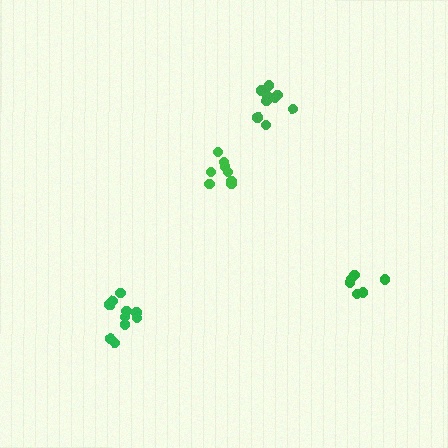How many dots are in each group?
Group 1: 6 dots, Group 2: 10 dots, Group 3: 9 dots, Group 4: 8 dots (33 total).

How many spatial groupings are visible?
There are 4 spatial groupings.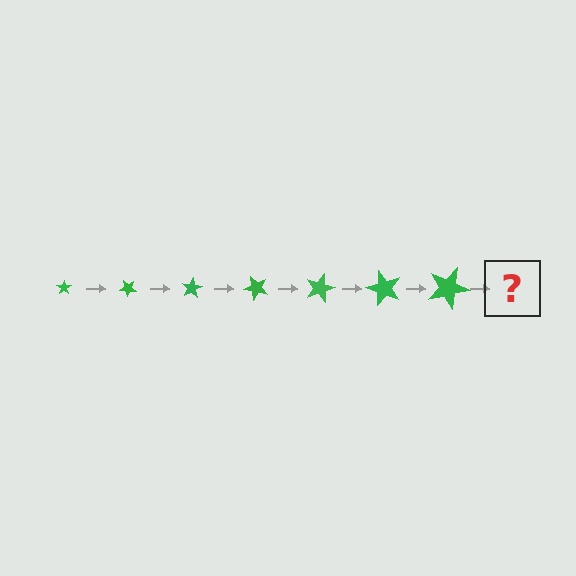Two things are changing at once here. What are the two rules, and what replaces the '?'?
The two rules are that the star grows larger each step and it rotates 40 degrees each step. The '?' should be a star, larger than the previous one and rotated 280 degrees from the start.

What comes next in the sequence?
The next element should be a star, larger than the previous one and rotated 280 degrees from the start.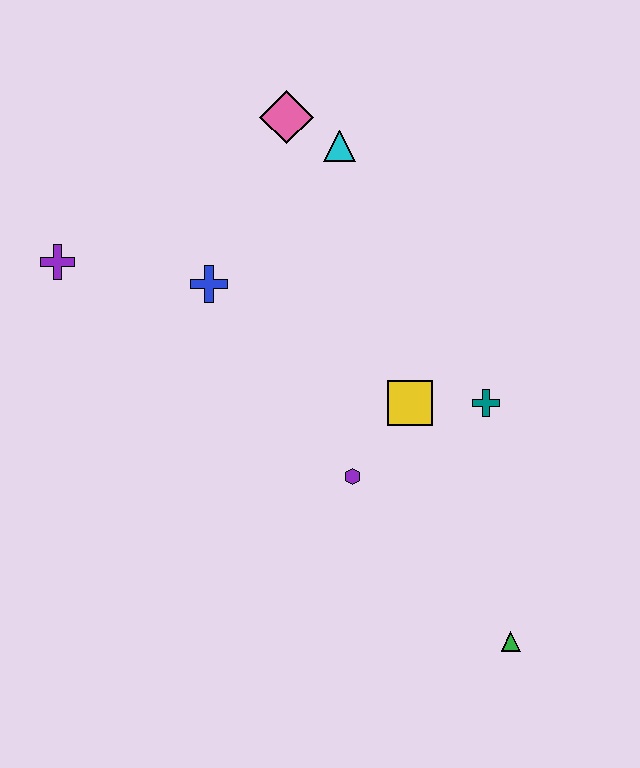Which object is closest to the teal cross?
The yellow square is closest to the teal cross.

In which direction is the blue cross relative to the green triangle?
The blue cross is above the green triangle.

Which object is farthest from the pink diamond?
The green triangle is farthest from the pink diamond.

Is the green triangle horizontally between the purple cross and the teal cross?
No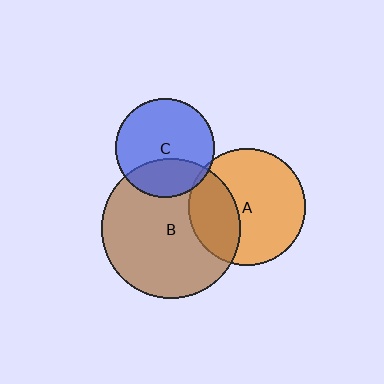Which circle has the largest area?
Circle B (brown).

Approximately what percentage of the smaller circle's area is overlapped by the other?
Approximately 30%.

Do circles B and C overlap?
Yes.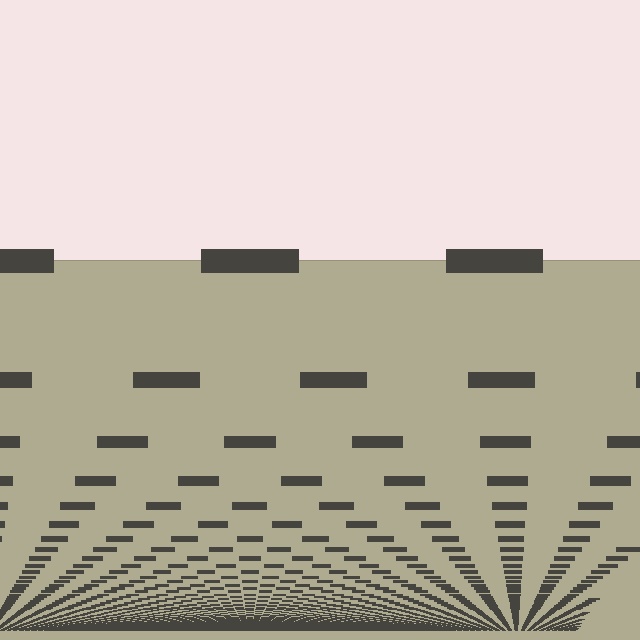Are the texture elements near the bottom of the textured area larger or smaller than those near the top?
Smaller. The gradient is inverted — elements near the bottom are smaller and denser.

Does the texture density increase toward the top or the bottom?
Density increases toward the bottom.